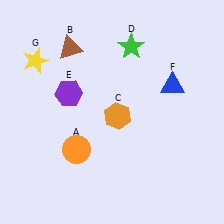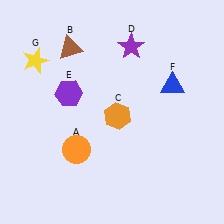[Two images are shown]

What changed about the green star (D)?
In Image 1, D is green. In Image 2, it changed to purple.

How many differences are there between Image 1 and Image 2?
There is 1 difference between the two images.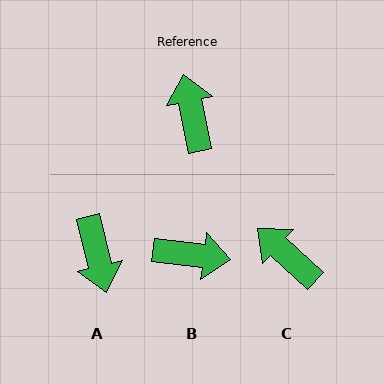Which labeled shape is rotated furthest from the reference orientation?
A, about 178 degrees away.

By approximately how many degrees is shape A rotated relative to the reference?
Approximately 178 degrees clockwise.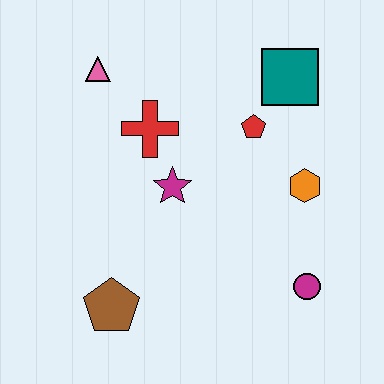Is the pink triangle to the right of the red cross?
No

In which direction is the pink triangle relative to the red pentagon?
The pink triangle is to the left of the red pentagon.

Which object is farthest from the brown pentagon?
The teal square is farthest from the brown pentagon.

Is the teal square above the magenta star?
Yes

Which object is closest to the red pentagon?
The teal square is closest to the red pentagon.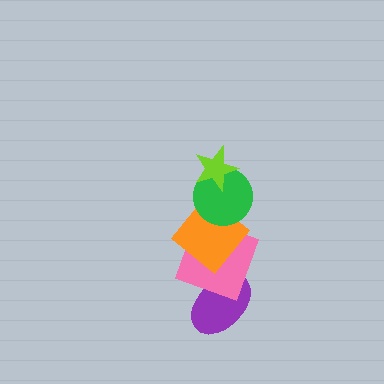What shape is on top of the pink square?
The orange diamond is on top of the pink square.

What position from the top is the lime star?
The lime star is 1st from the top.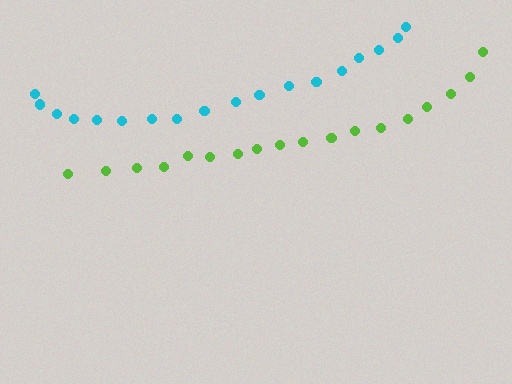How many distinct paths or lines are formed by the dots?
There are 2 distinct paths.